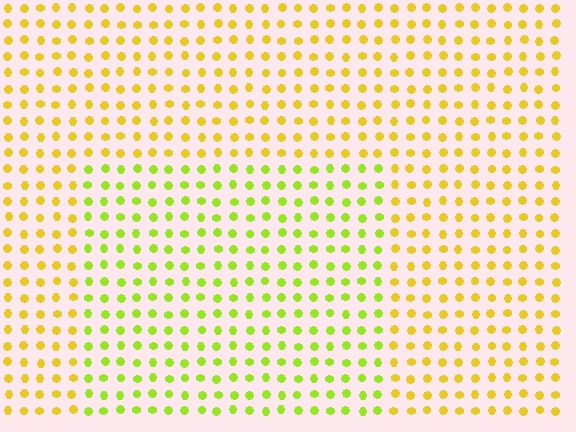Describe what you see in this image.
The image is filled with small yellow elements in a uniform arrangement. A rectangle-shaped region is visible where the elements are tinted to a slightly different hue, forming a subtle color boundary.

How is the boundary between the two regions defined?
The boundary is defined purely by a slight shift in hue (about 34 degrees). Spacing, size, and orientation are identical on both sides.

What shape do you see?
I see a rectangle.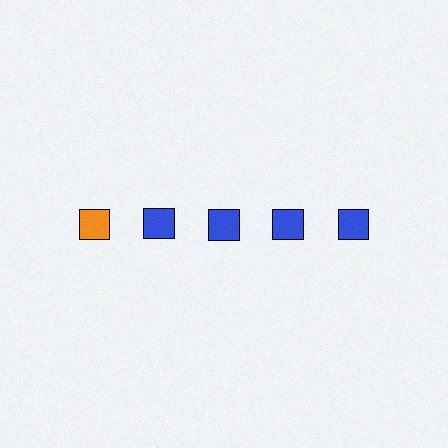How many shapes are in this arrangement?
There are 5 shapes arranged in a grid pattern.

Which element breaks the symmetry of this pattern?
The orange square in the top row, leftmost column breaks the symmetry. All other shapes are blue squares.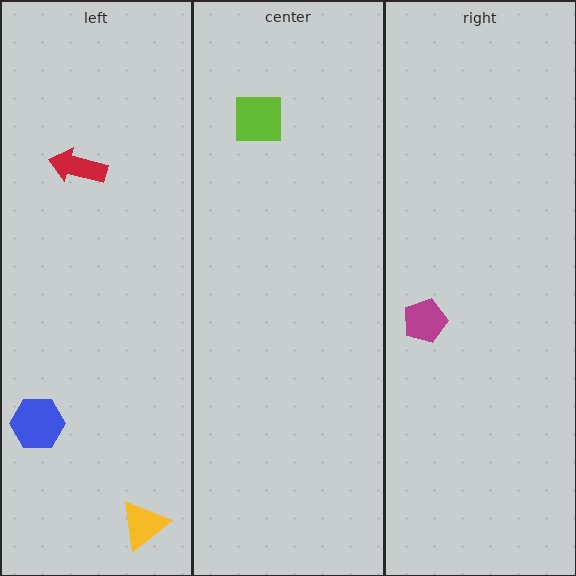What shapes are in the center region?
The lime square.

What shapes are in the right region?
The magenta pentagon.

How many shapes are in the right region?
1.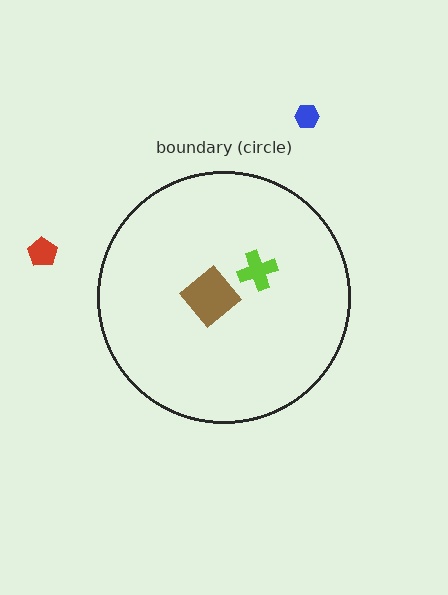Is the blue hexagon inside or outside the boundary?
Outside.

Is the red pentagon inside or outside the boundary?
Outside.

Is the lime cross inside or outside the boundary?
Inside.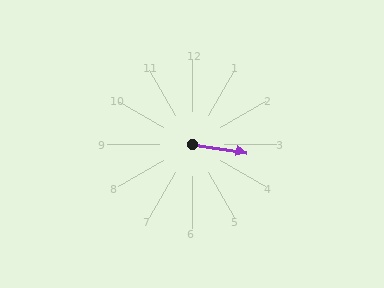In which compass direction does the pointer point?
East.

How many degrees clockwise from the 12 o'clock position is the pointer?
Approximately 98 degrees.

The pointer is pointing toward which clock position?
Roughly 3 o'clock.